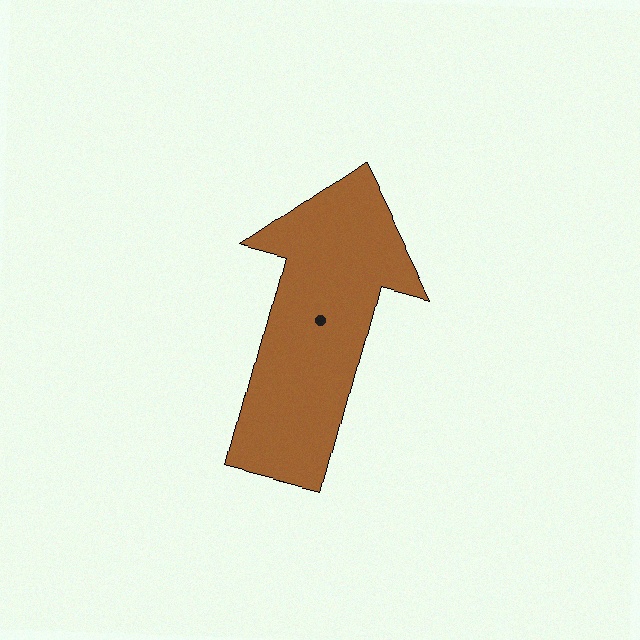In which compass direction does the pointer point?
North.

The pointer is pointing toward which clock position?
Roughly 12 o'clock.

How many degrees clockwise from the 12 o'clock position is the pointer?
Approximately 15 degrees.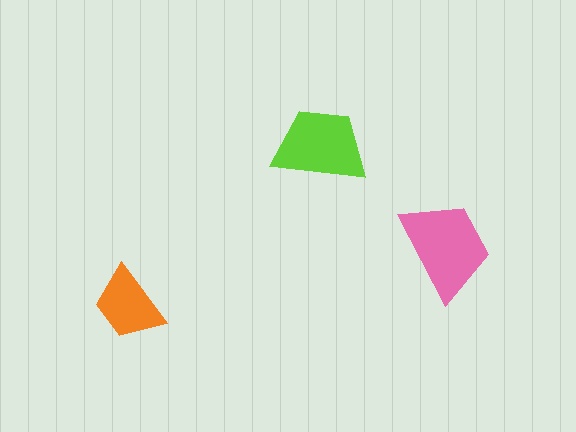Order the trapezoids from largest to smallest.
the pink one, the lime one, the orange one.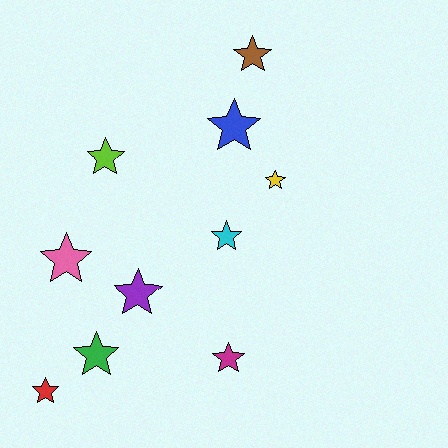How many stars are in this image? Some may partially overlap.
There are 10 stars.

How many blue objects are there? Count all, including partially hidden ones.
There is 1 blue object.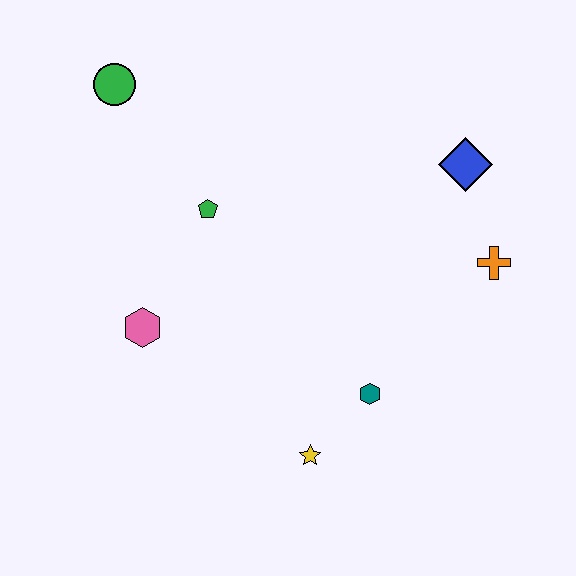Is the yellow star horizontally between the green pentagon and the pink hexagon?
No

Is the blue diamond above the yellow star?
Yes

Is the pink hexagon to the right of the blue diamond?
No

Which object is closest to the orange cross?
The blue diamond is closest to the orange cross.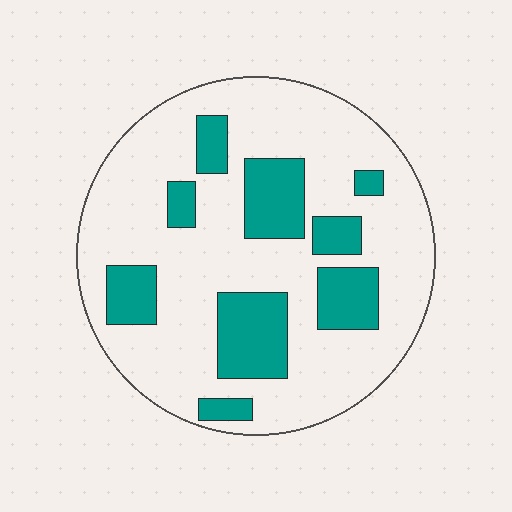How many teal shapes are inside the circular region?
9.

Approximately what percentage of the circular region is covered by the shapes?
Approximately 25%.